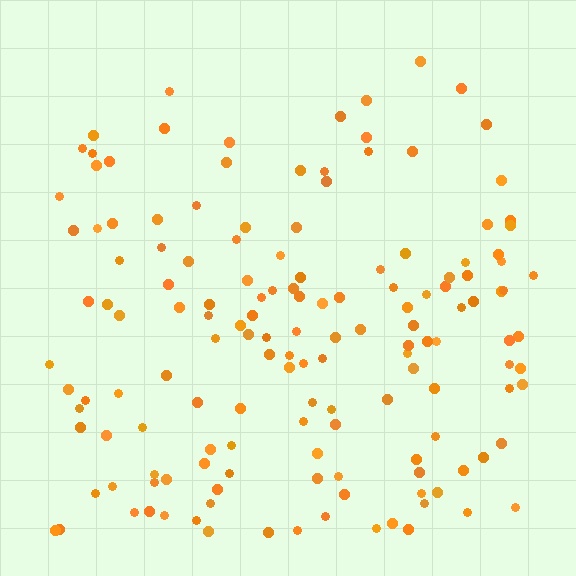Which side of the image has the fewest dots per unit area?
The top.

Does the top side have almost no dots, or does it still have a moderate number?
Still a moderate number, just noticeably fewer than the bottom.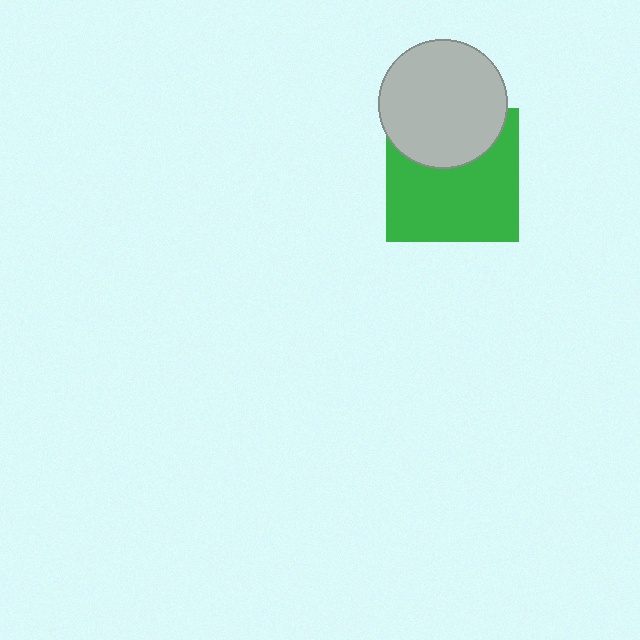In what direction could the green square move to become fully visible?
The green square could move down. That would shift it out from behind the light gray circle entirely.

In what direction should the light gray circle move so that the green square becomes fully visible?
The light gray circle should move up. That is the shortest direction to clear the overlap and leave the green square fully visible.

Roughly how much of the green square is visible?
Most of it is visible (roughly 66%).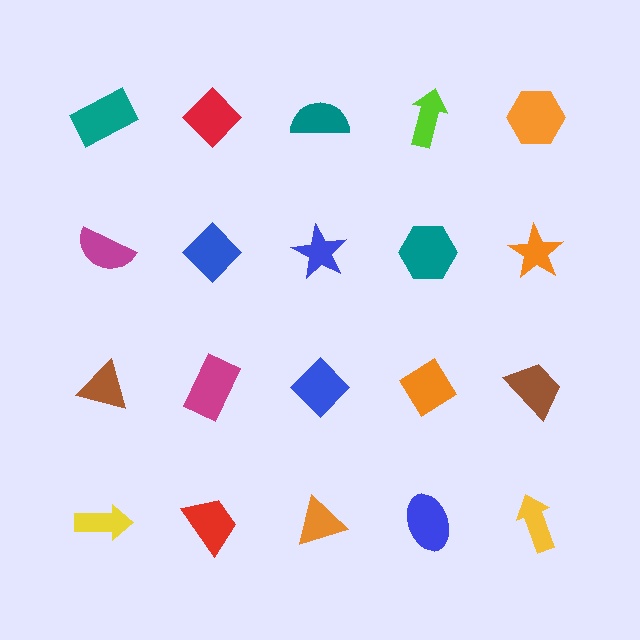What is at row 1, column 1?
A teal rectangle.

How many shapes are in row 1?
5 shapes.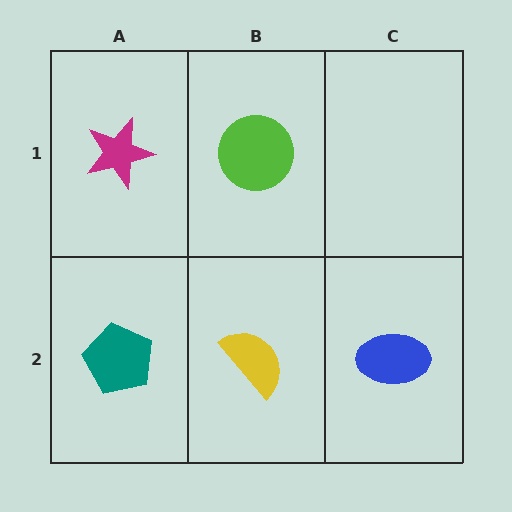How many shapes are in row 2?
3 shapes.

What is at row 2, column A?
A teal pentagon.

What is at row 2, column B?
A yellow semicircle.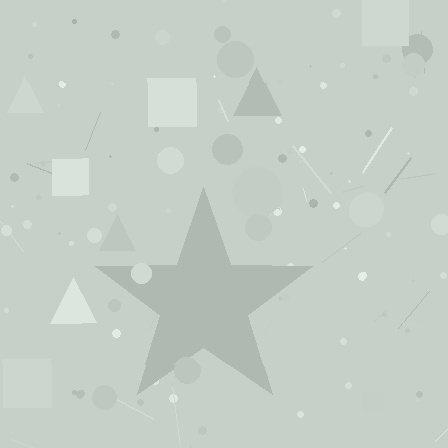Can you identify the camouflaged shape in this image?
The camouflaged shape is a star.